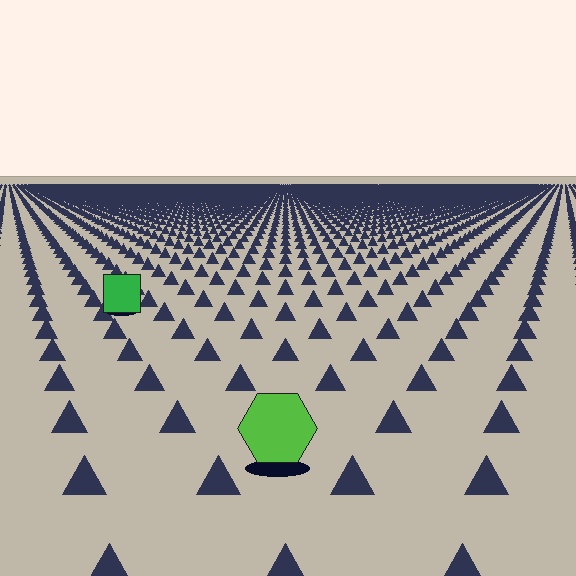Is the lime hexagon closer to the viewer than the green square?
Yes. The lime hexagon is closer — you can tell from the texture gradient: the ground texture is coarser near it.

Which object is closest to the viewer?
The lime hexagon is closest. The texture marks near it are larger and more spread out.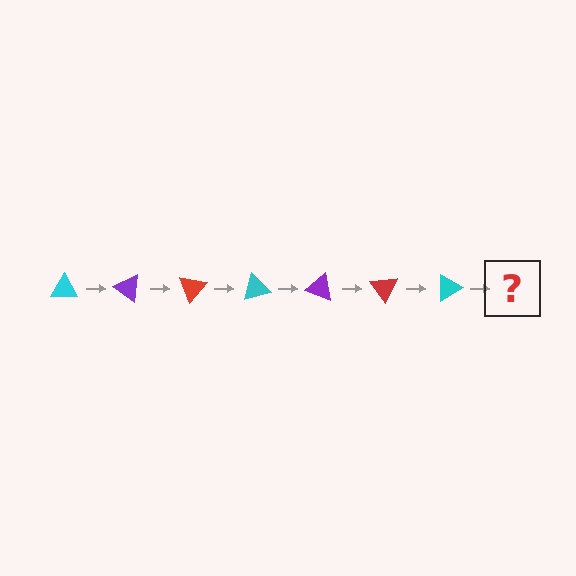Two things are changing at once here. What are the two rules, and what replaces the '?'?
The two rules are that it rotates 35 degrees each step and the color cycles through cyan, purple, and red. The '?' should be a purple triangle, rotated 245 degrees from the start.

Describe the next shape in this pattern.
It should be a purple triangle, rotated 245 degrees from the start.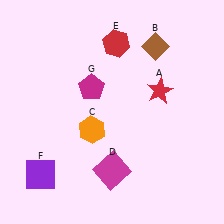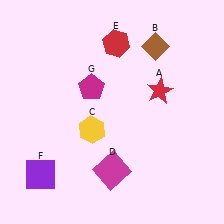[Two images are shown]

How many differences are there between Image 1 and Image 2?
There is 1 difference between the two images.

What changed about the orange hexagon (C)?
In Image 1, C is orange. In Image 2, it changed to yellow.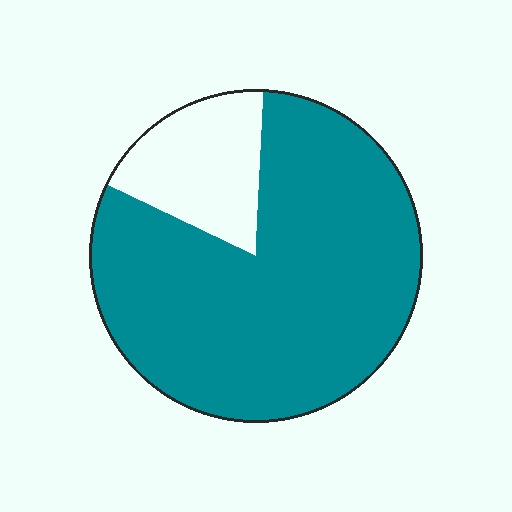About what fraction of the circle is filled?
About four fifths (4/5).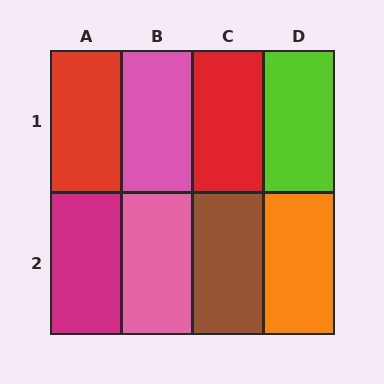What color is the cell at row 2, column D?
Orange.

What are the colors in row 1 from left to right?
Red, pink, red, lime.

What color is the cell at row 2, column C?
Brown.